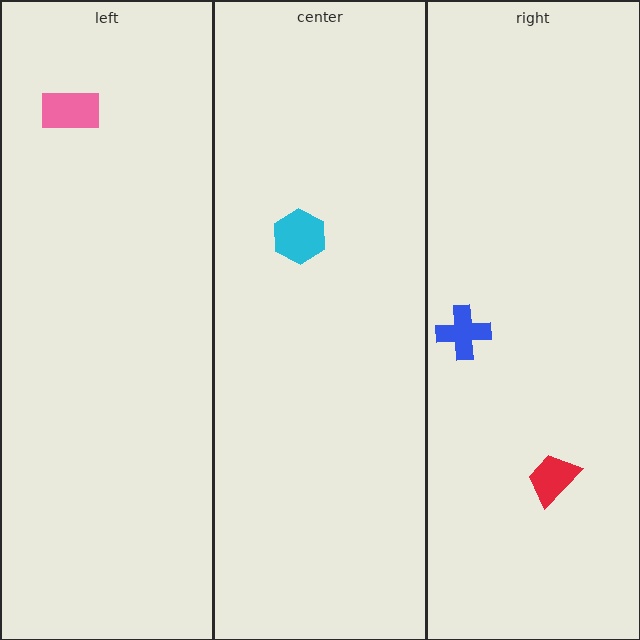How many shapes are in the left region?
1.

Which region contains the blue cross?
The right region.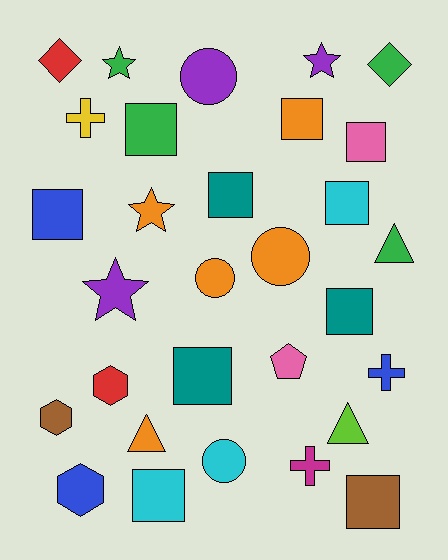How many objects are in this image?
There are 30 objects.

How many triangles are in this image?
There are 3 triangles.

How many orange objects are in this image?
There are 5 orange objects.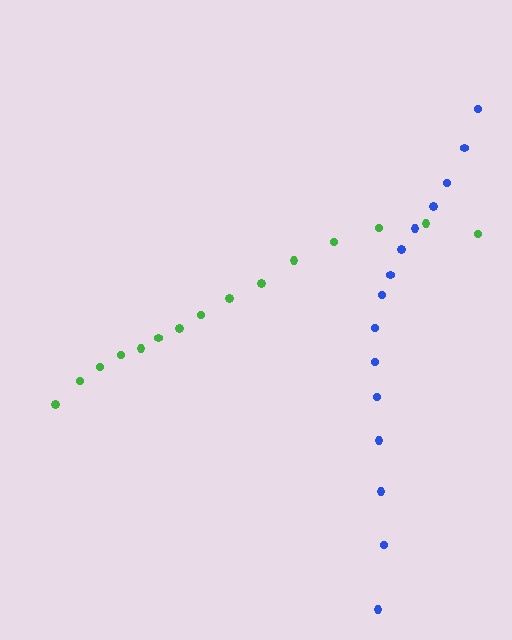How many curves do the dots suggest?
There are 2 distinct paths.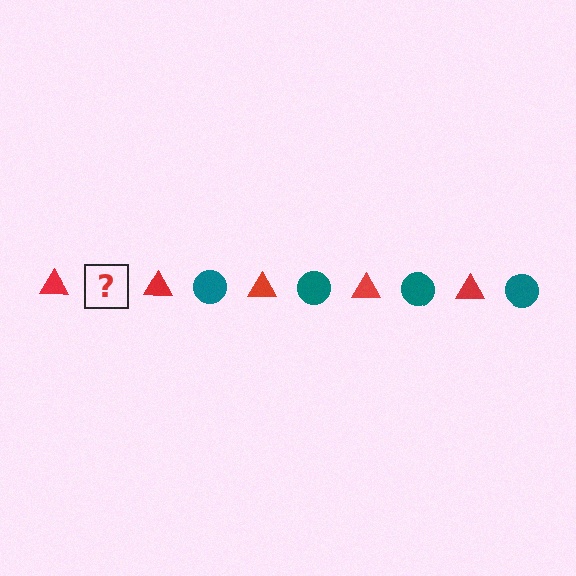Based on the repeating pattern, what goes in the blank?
The blank should be a teal circle.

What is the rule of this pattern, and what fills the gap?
The rule is that the pattern alternates between red triangle and teal circle. The gap should be filled with a teal circle.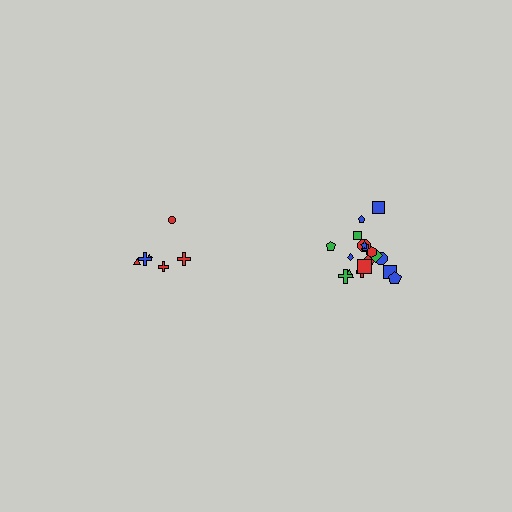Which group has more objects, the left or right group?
The right group.